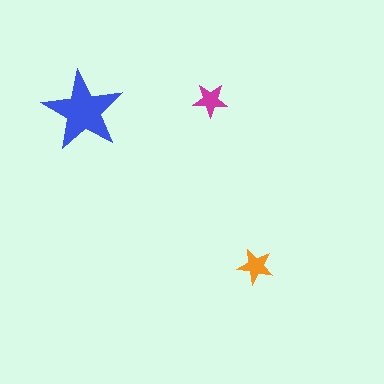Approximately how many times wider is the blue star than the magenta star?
About 2.5 times wider.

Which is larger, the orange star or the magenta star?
The orange one.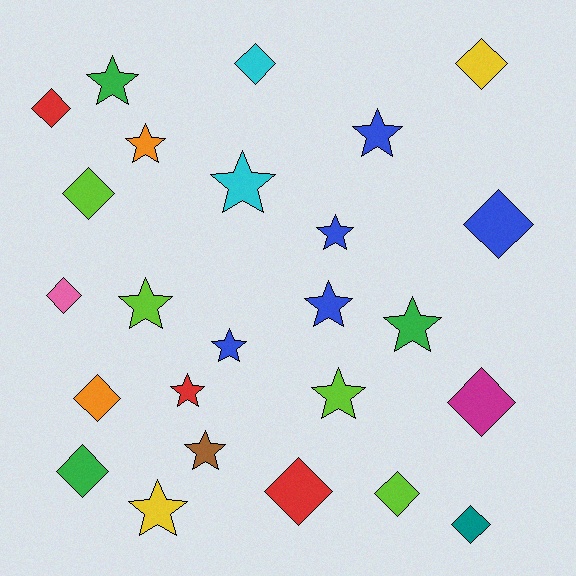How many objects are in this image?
There are 25 objects.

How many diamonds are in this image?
There are 12 diamonds.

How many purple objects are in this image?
There are no purple objects.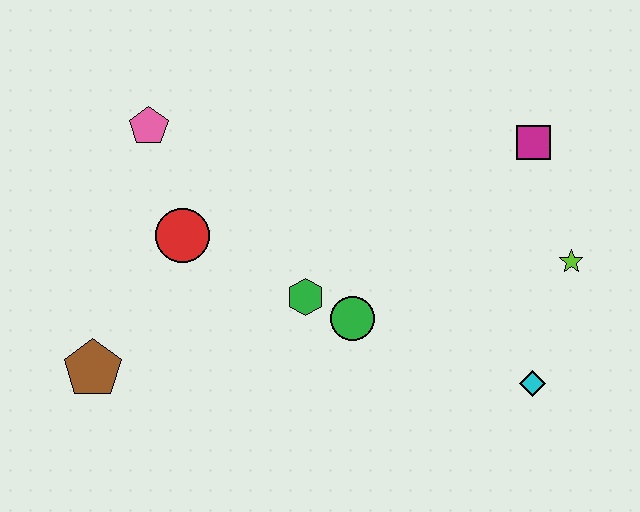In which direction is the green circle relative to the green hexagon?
The green circle is to the right of the green hexagon.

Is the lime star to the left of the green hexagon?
No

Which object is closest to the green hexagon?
The green circle is closest to the green hexagon.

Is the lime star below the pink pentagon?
Yes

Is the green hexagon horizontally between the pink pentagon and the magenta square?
Yes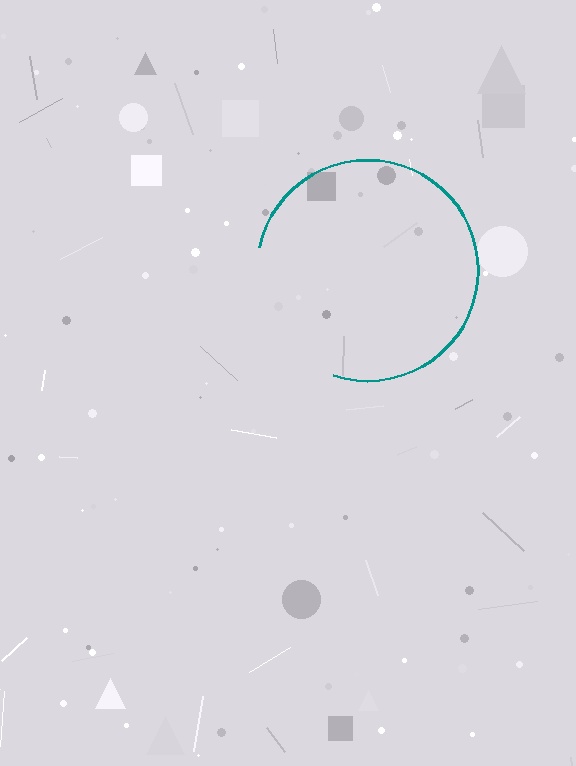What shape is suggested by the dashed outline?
The dashed outline suggests a circle.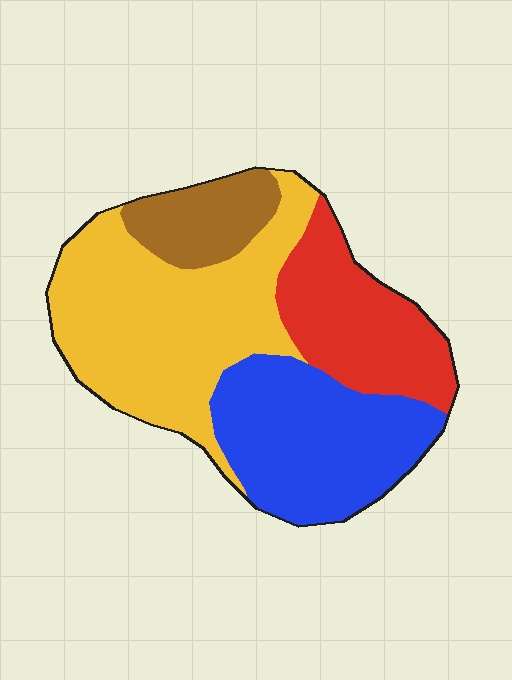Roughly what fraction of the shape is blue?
Blue takes up about one quarter (1/4) of the shape.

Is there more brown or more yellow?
Yellow.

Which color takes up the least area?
Brown, at roughly 10%.